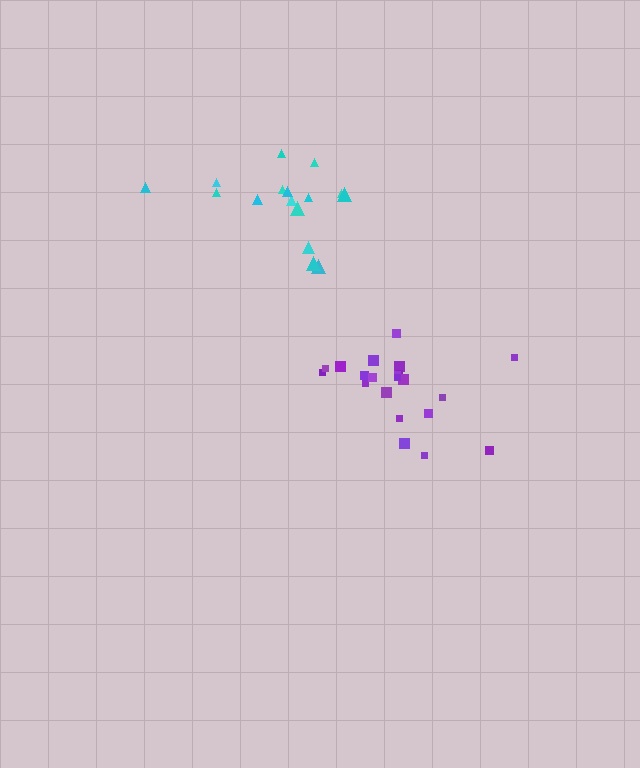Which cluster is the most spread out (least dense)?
Cyan.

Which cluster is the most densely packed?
Purple.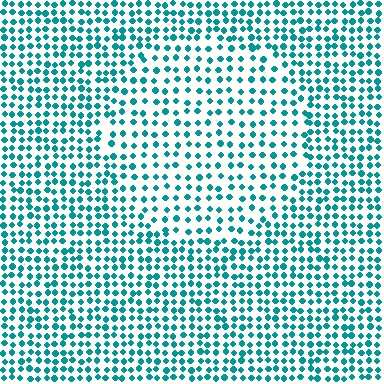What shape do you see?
I see a circle.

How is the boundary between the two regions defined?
The boundary is defined by a change in element density (approximately 1.6x ratio). All elements are the same color, size, and shape.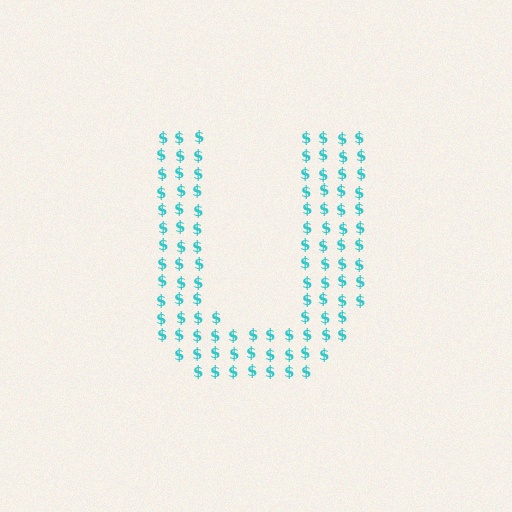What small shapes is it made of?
It is made of small dollar signs.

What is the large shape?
The large shape is the letter U.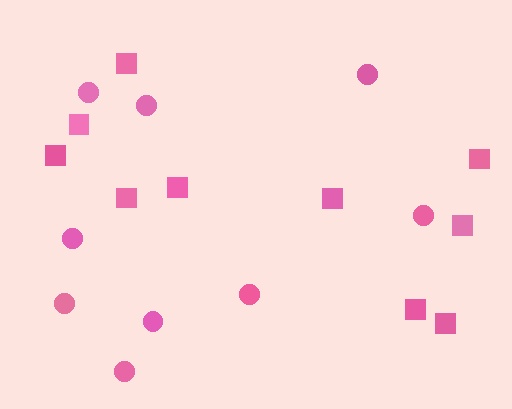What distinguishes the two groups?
There are 2 groups: one group of circles (9) and one group of squares (10).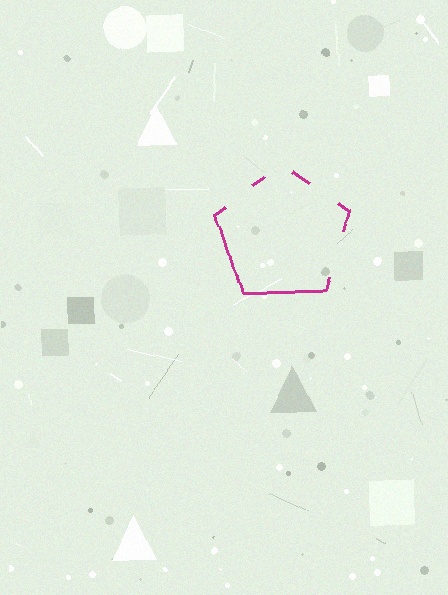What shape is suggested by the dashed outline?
The dashed outline suggests a pentagon.